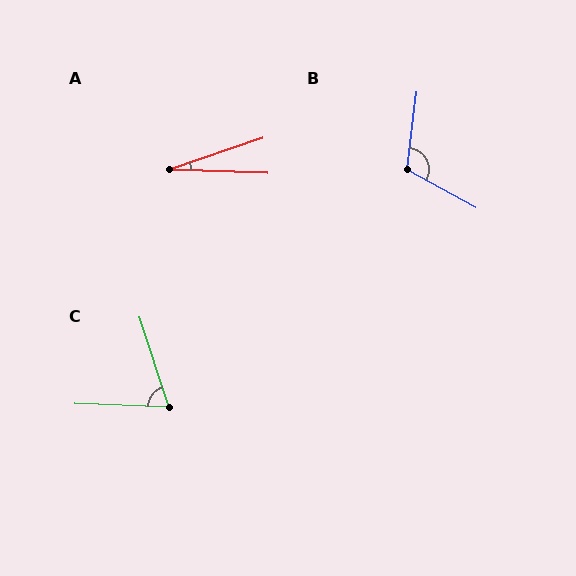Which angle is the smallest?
A, at approximately 20 degrees.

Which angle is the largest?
B, at approximately 112 degrees.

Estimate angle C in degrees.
Approximately 70 degrees.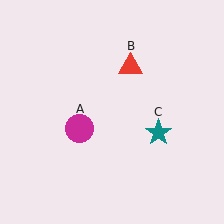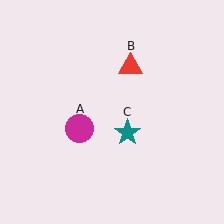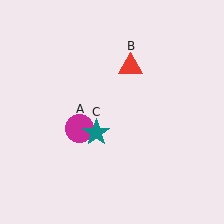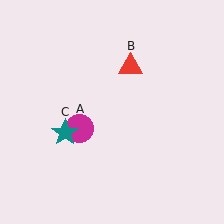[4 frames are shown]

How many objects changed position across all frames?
1 object changed position: teal star (object C).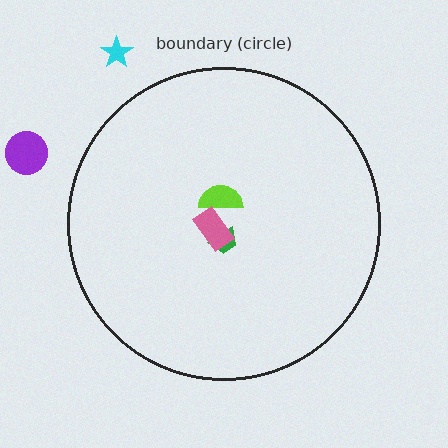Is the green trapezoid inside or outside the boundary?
Inside.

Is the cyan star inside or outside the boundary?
Outside.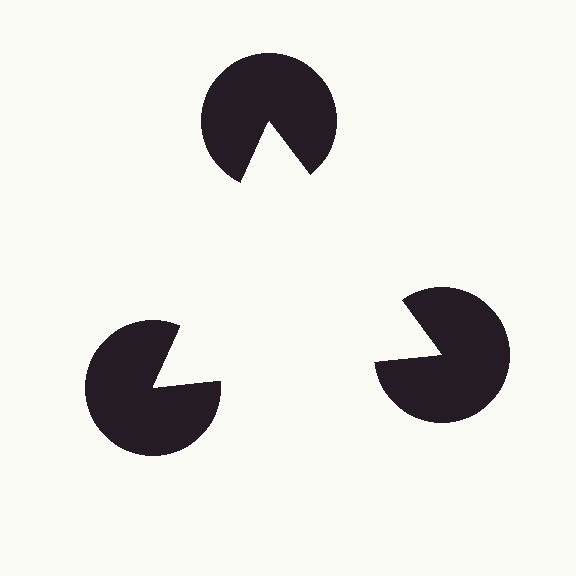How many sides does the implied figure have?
3 sides.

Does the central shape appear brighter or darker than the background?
It typically appears slightly brighter than the background, even though no actual brightness change is drawn.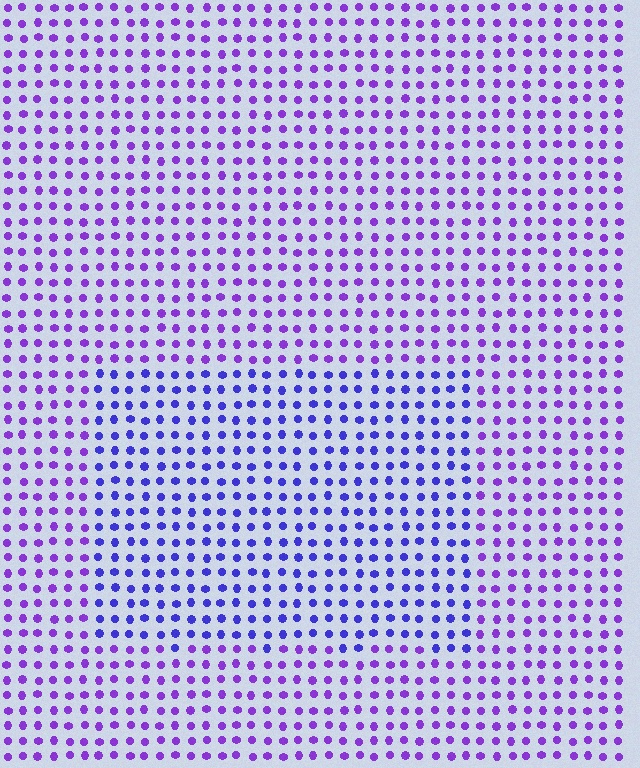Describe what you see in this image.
The image is filled with small purple elements in a uniform arrangement. A rectangle-shaped region is visible where the elements are tinted to a slightly different hue, forming a subtle color boundary.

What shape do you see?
I see a rectangle.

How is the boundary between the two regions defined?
The boundary is defined purely by a slight shift in hue (about 29 degrees). Spacing, size, and orientation are identical on both sides.